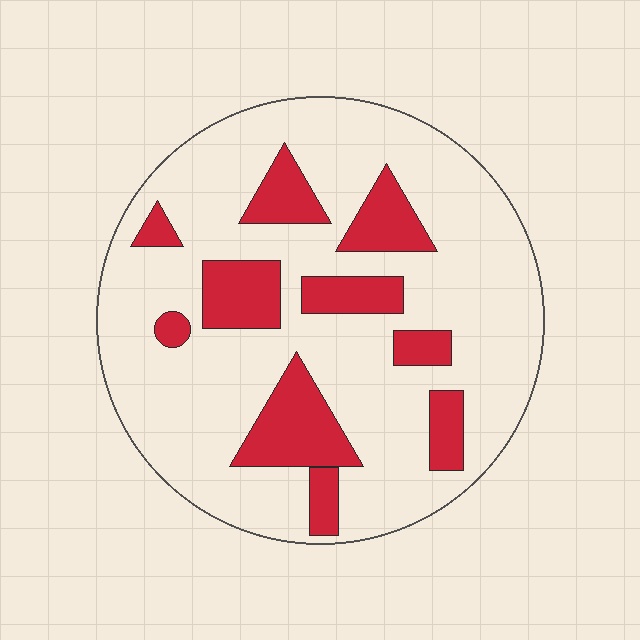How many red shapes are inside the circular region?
10.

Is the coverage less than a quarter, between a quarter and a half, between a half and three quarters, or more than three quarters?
Less than a quarter.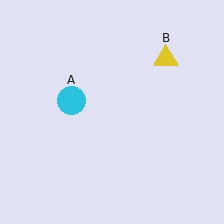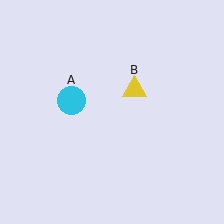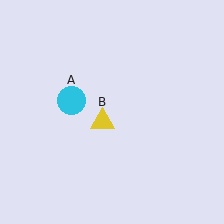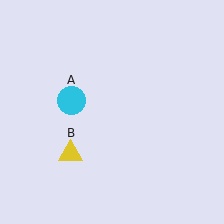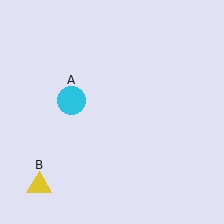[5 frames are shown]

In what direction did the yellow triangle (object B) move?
The yellow triangle (object B) moved down and to the left.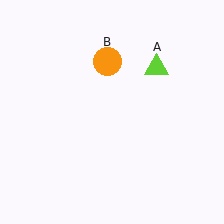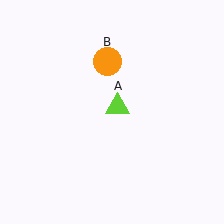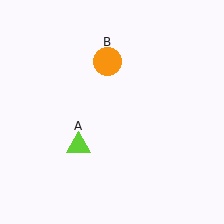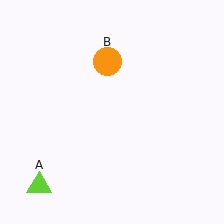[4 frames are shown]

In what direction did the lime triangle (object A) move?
The lime triangle (object A) moved down and to the left.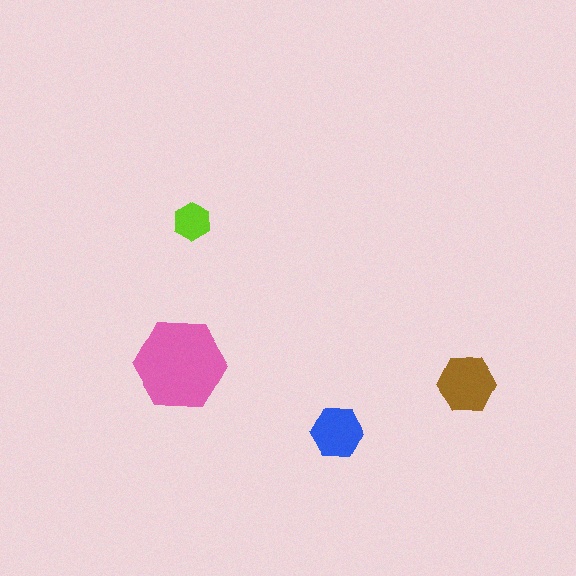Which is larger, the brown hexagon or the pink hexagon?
The pink one.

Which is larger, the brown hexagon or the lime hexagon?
The brown one.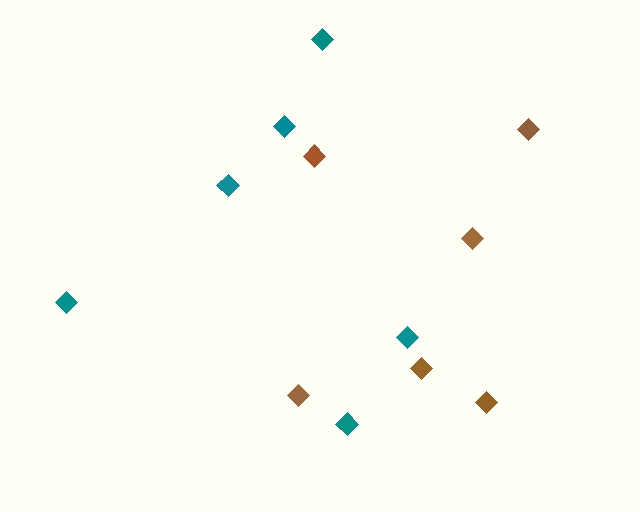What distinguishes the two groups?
There are 2 groups: one group of teal diamonds (6) and one group of brown diamonds (6).